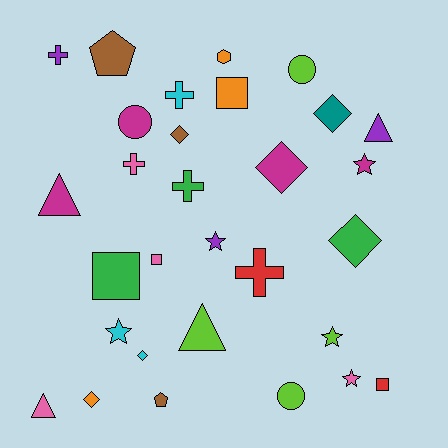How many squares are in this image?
There are 4 squares.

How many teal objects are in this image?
There is 1 teal object.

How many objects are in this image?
There are 30 objects.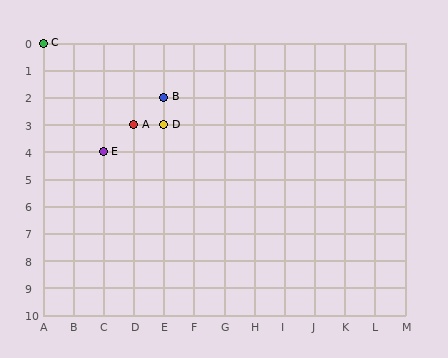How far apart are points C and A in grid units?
Points C and A are 3 columns and 3 rows apart (about 4.2 grid units diagonally).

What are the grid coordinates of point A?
Point A is at grid coordinates (D, 3).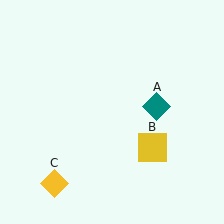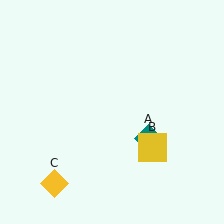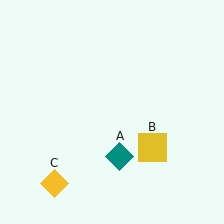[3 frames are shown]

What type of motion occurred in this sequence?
The teal diamond (object A) rotated clockwise around the center of the scene.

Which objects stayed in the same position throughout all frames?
Yellow square (object B) and yellow diamond (object C) remained stationary.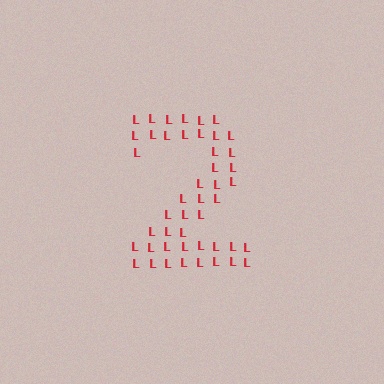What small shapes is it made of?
It is made of small letter L's.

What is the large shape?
The large shape is the digit 2.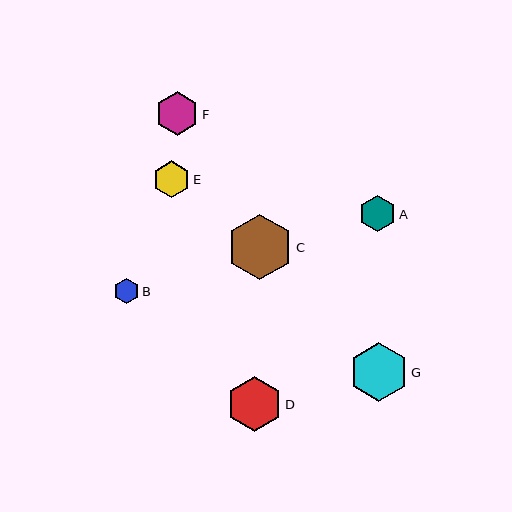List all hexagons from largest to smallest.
From largest to smallest: C, G, D, F, E, A, B.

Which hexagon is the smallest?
Hexagon B is the smallest with a size of approximately 25 pixels.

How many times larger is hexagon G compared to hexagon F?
Hexagon G is approximately 1.3 times the size of hexagon F.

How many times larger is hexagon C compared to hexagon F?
Hexagon C is approximately 1.5 times the size of hexagon F.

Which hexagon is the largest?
Hexagon C is the largest with a size of approximately 66 pixels.